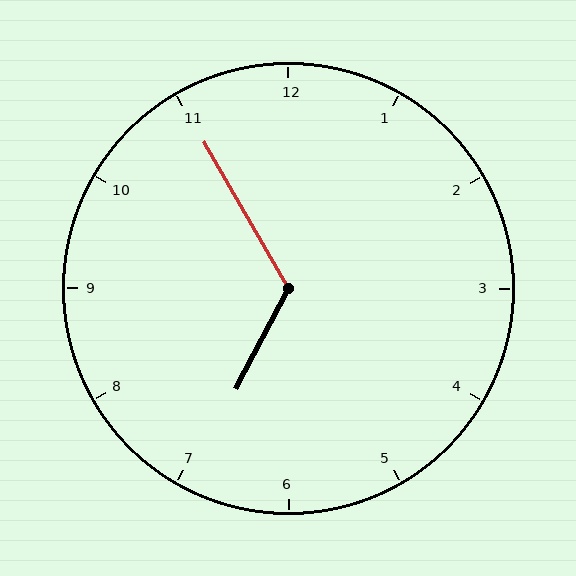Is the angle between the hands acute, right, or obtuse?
It is obtuse.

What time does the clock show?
6:55.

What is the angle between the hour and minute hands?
Approximately 122 degrees.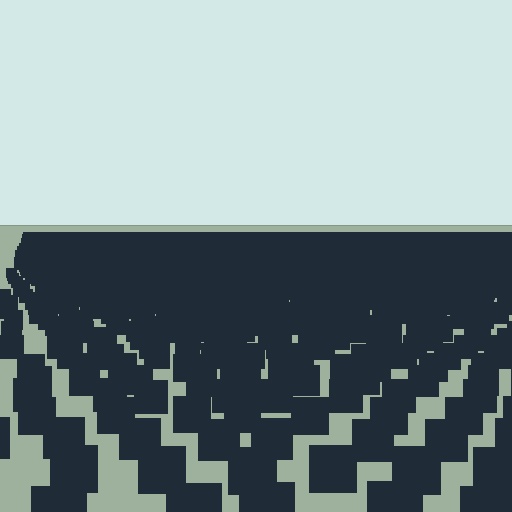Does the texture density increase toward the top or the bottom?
Density increases toward the top.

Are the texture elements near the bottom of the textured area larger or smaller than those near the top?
Larger. Near the bottom, elements are closer to the viewer and appear at a bigger on-screen size.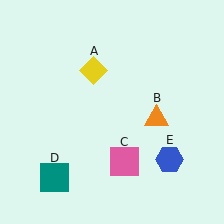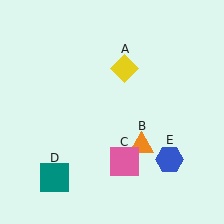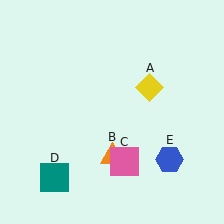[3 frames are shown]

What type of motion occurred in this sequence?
The yellow diamond (object A), orange triangle (object B) rotated clockwise around the center of the scene.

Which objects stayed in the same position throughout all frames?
Pink square (object C) and teal square (object D) and blue hexagon (object E) remained stationary.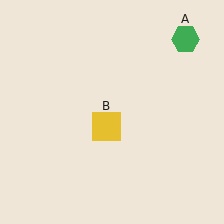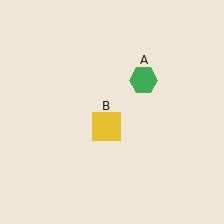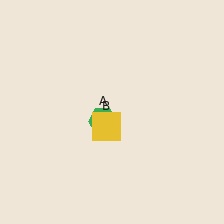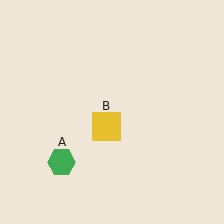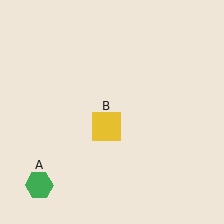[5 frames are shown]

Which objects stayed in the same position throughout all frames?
Yellow square (object B) remained stationary.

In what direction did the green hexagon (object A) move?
The green hexagon (object A) moved down and to the left.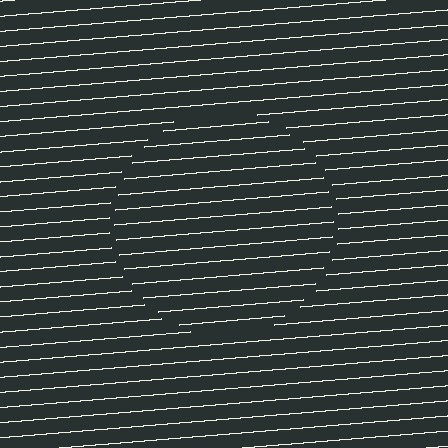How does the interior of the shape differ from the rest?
The interior of the shape contains the same grating, shifted by half a period — the contour is defined by the phase discontinuity where line-ends from the inner and outer gratings abut.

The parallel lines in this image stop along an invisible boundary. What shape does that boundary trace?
An illusory circle. The interior of the shape contains the same grating, shifted by half a period — the contour is defined by the phase discontinuity where line-ends from the inner and outer gratings abut.